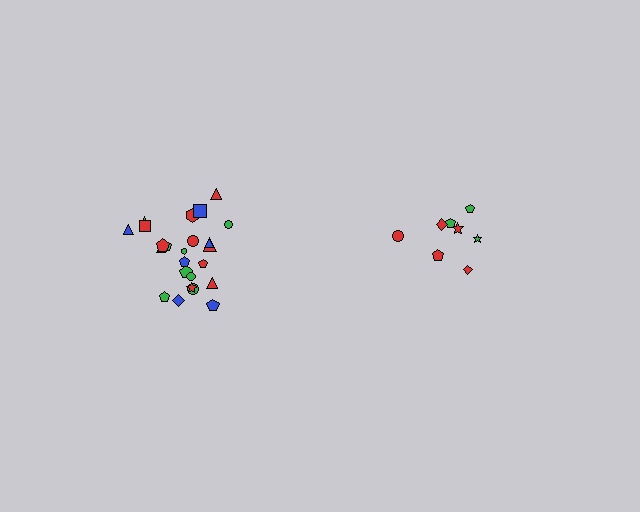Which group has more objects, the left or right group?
The left group.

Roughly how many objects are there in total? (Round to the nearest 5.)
Roughly 35 objects in total.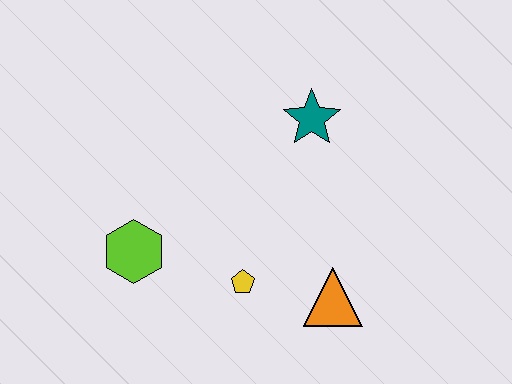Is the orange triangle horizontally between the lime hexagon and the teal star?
No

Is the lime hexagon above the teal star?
No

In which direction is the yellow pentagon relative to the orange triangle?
The yellow pentagon is to the left of the orange triangle.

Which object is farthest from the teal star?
The lime hexagon is farthest from the teal star.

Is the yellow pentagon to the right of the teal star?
No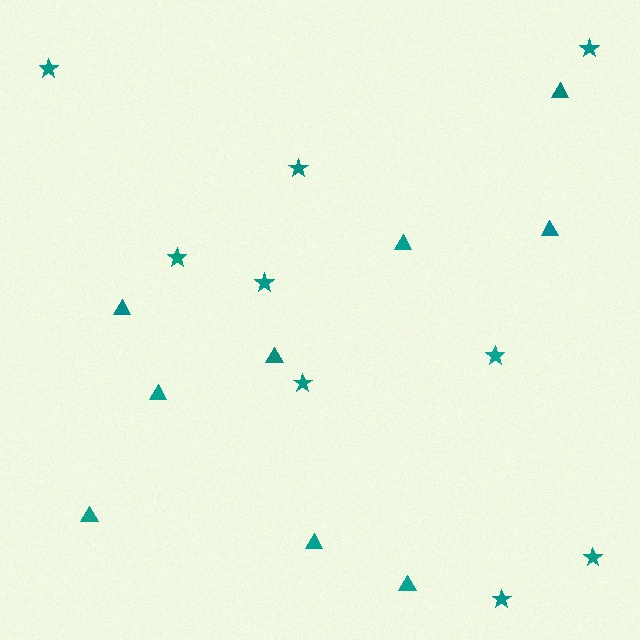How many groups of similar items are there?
There are 2 groups: one group of stars (9) and one group of triangles (9).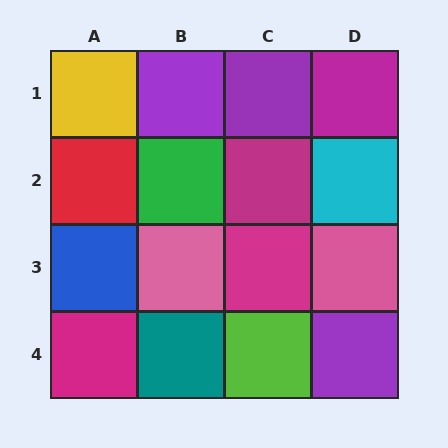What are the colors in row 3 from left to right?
Blue, pink, magenta, pink.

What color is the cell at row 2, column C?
Magenta.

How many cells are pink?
2 cells are pink.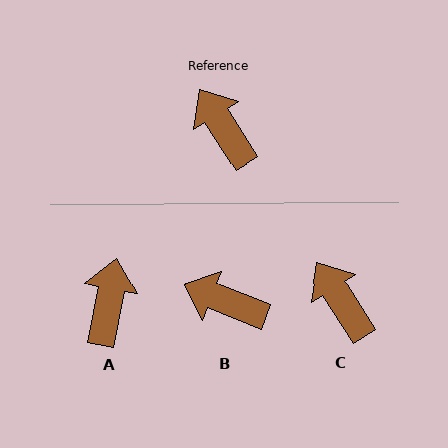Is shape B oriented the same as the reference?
No, it is off by about 36 degrees.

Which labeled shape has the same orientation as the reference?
C.